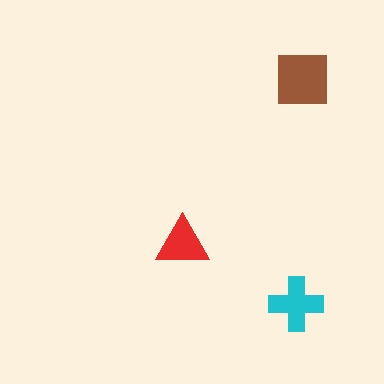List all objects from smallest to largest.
The red triangle, the cyan cross, the brown square.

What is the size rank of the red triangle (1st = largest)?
3rd.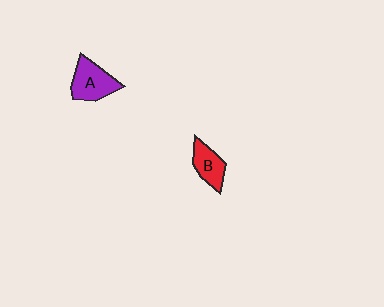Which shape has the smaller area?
Shape B (red).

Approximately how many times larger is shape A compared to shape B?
Approximately 1.4 times.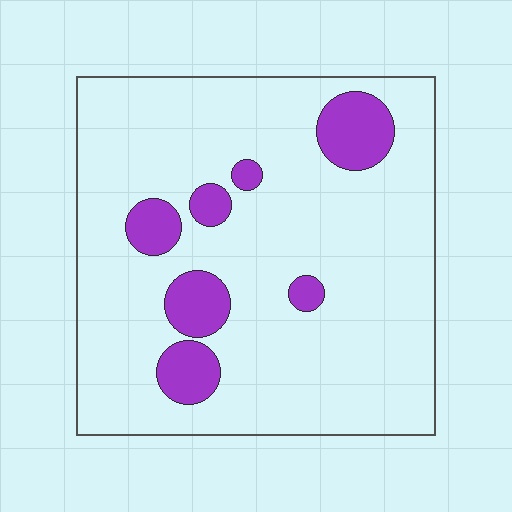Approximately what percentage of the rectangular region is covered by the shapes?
Approximately 15%.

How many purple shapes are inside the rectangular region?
7.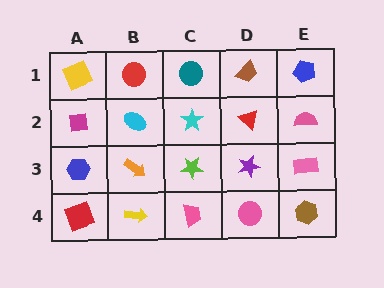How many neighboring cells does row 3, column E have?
3.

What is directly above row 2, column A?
A yellow square.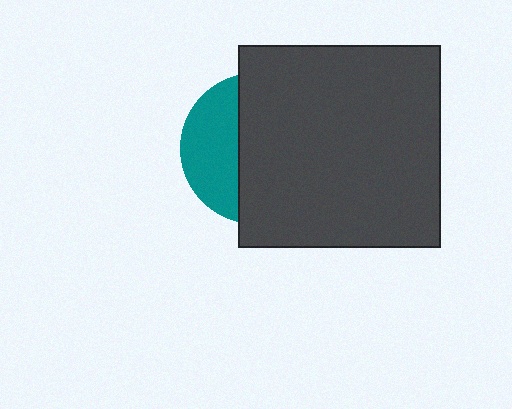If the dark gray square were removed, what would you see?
You would see the complete teal circle.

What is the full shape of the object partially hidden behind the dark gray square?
The partially hidden object is a teal circle.